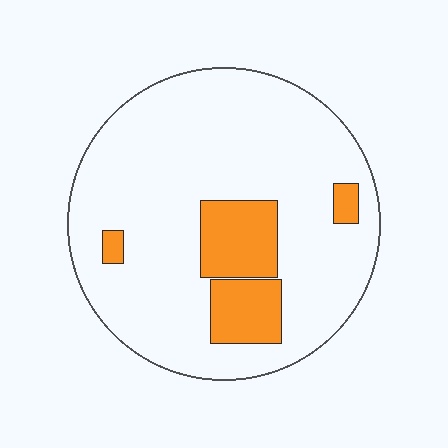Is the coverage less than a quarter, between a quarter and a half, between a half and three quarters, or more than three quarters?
Less than a quarter.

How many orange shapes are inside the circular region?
4.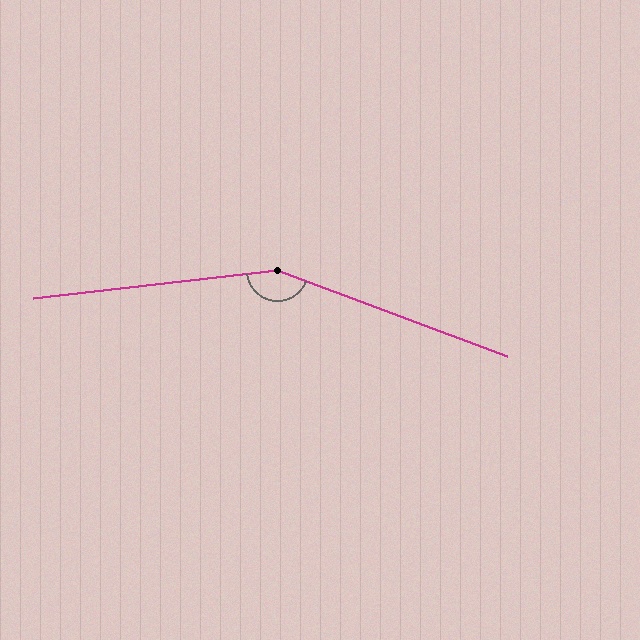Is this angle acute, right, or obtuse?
It is obtuse.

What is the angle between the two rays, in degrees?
Approximately 153 degrees.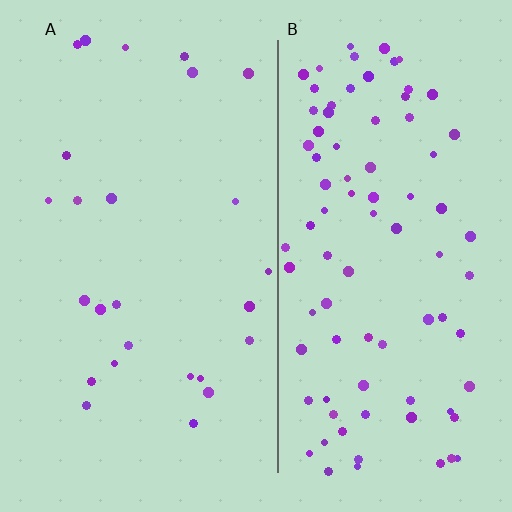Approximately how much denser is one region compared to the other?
Approximately 3.4× — region B over region A.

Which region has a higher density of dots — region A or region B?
B (the right).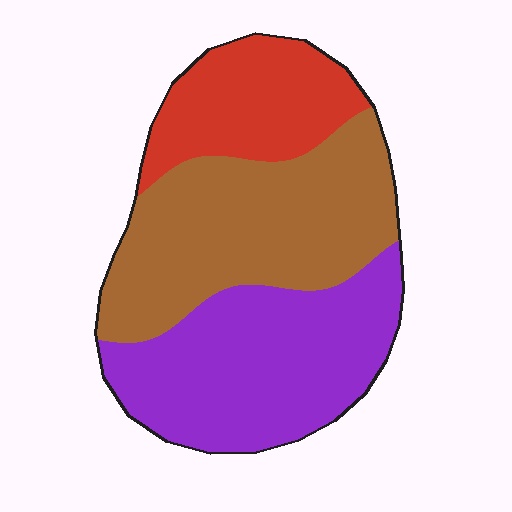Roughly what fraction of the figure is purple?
Purple takes up about three eighths (3/8) of the figure.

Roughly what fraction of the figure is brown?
Brown covers 40% of the figure.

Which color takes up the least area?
Red, at roughly 20%.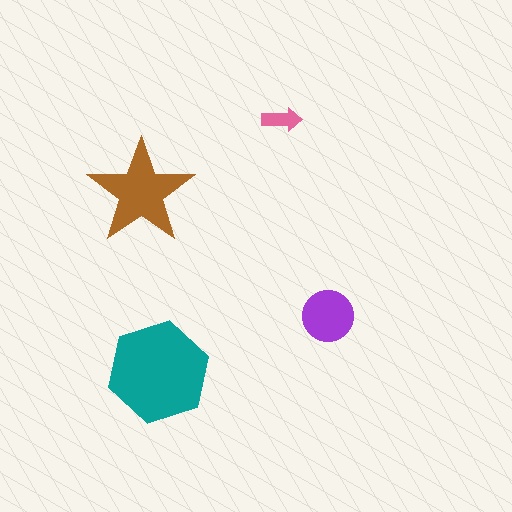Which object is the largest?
The teal hexagon.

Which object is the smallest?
The pink arrow.